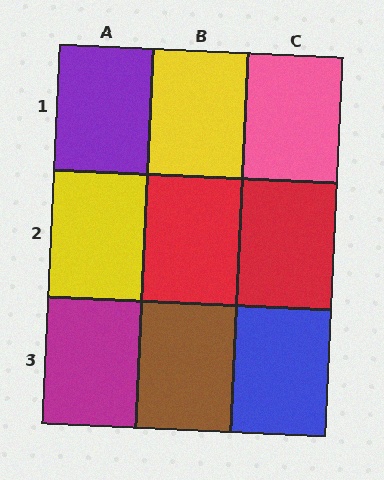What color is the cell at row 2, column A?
Yellow.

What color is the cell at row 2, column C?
Red.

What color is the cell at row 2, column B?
Red.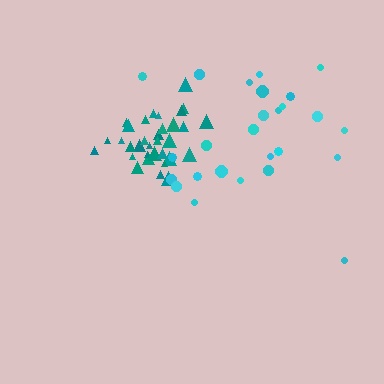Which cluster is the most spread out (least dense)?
Cyan.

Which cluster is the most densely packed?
Teal.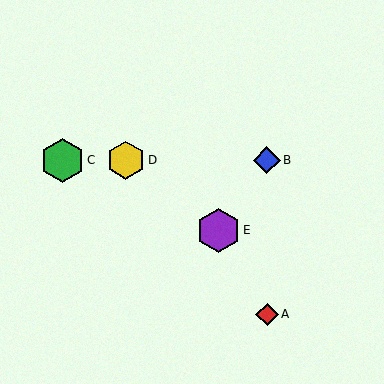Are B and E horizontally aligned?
No, B is at y≈160 and E is at y≈230.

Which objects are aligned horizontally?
Objects B, C, D are aligned horizontally.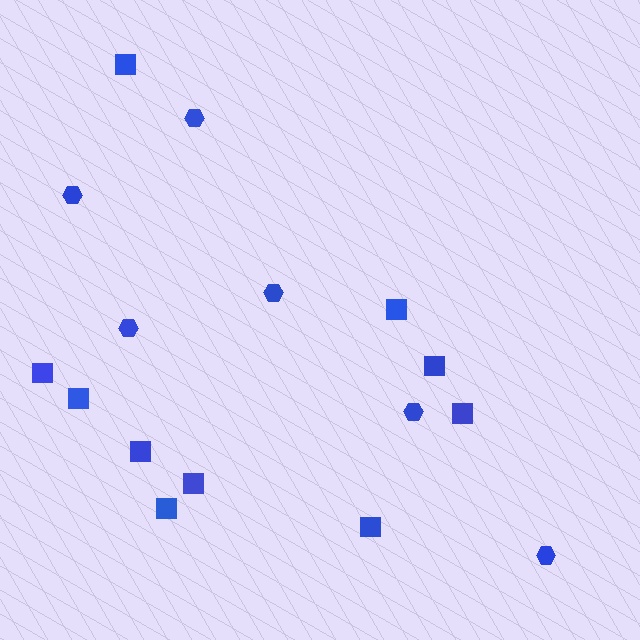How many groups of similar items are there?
There are 2 groups: one group of squares (10) and one group of hexagons (6).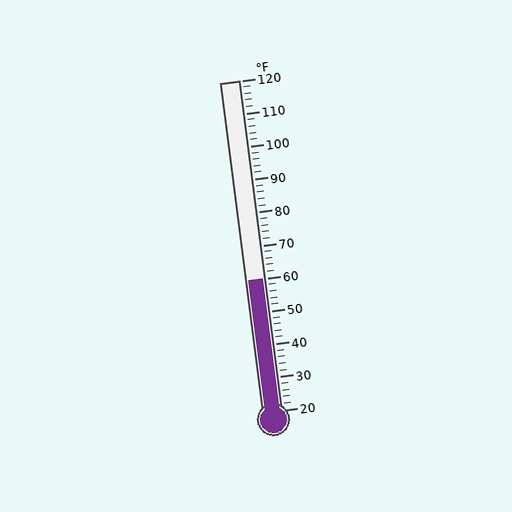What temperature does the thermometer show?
The thermometer shows approximately 60°F.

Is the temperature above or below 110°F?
The temperature is below 110°F.